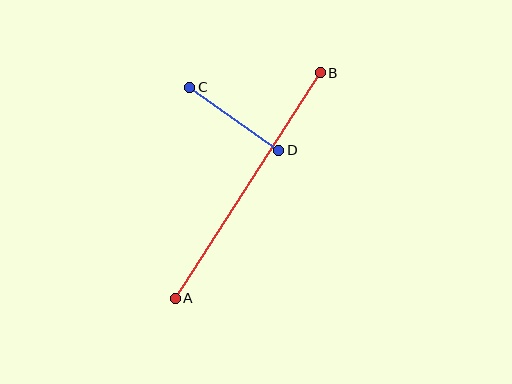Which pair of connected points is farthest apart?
Points A and B are farthest apart.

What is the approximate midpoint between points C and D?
The midpoint is at approximately (234, 119) pixels.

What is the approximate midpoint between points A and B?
The midpoint is at approximately (248, 186) pixels.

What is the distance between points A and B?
The distance is approximately 269 pixels.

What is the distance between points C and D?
The distance is approximately 109 pixels.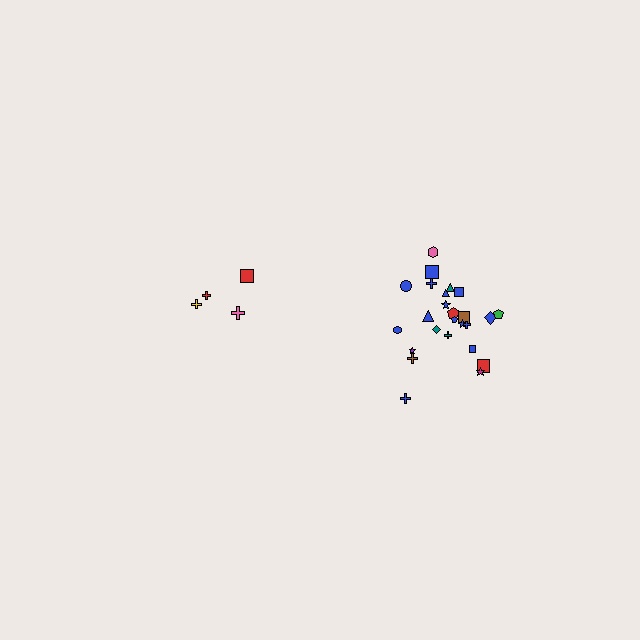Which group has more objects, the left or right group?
The right group.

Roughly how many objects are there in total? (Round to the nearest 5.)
Roughly 30 objects in total.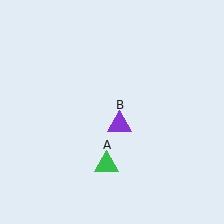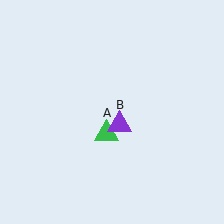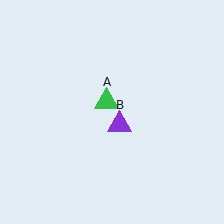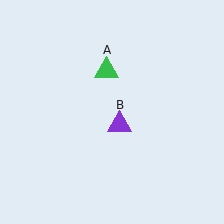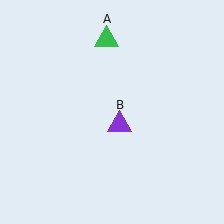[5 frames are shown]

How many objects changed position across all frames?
1 object changed position: green triangle (object A).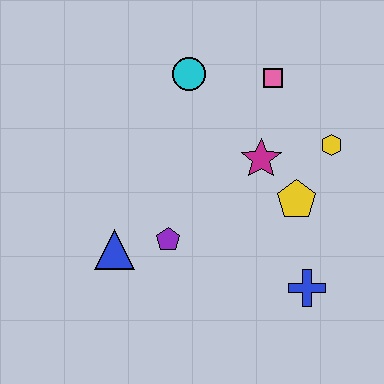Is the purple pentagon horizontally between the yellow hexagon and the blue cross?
No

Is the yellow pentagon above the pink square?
No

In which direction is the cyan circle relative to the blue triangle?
The cyan circle is above the blue triangle.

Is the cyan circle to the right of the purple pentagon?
Yes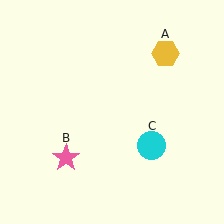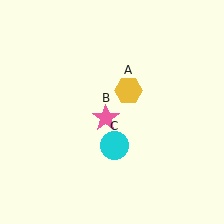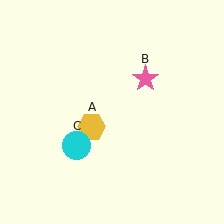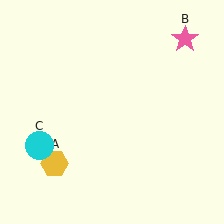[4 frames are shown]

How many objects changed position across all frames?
3 objects changed position: yellow hexagon (object A), pink star (object B), cyan circle (object C).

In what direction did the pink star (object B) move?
The pink star (object B) moved up and to the right.